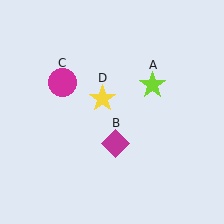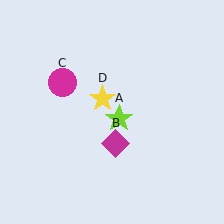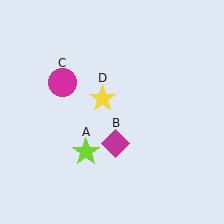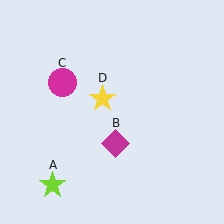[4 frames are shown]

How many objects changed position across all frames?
1 object changed position: lime star (object A).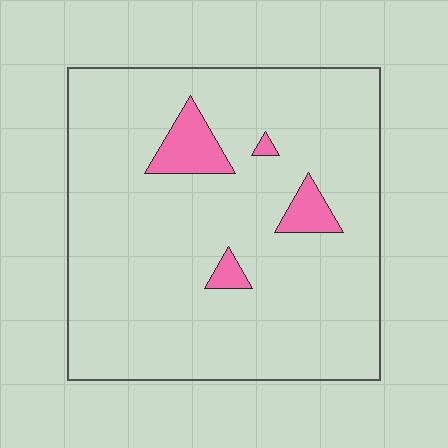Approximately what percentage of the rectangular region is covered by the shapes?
Approximately 5%.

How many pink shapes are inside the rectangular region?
4.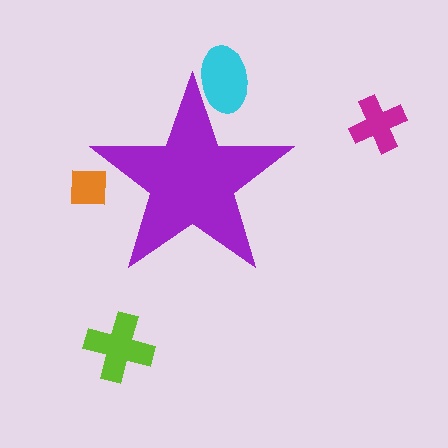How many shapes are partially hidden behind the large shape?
2 shapes are partially hidden.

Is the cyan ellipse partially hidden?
Yes, the cyan ellipse is partially hidden behind the purple star.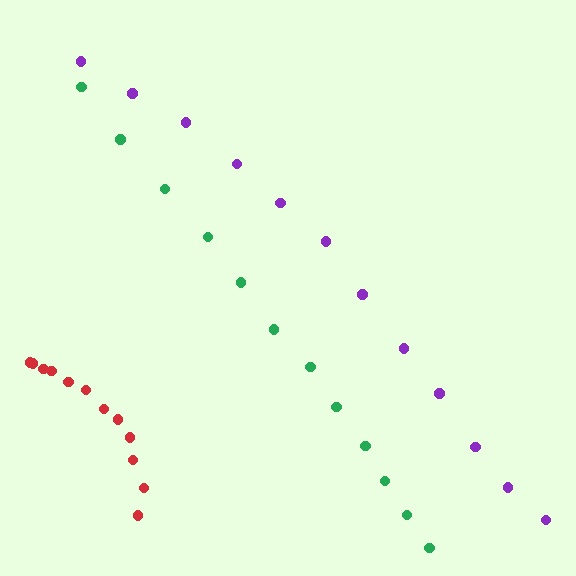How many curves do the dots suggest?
There are 3 distinct paths.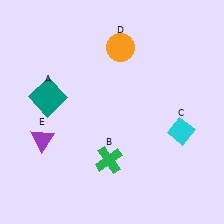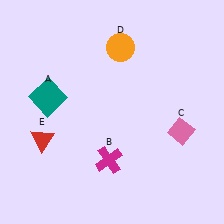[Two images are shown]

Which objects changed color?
B changed from green to magenta. C changed from cyan to pink. E changed from purple to red.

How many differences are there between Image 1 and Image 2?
There are 3 differences between the two images.